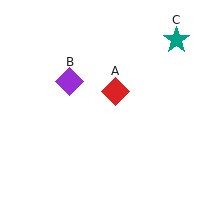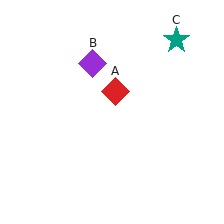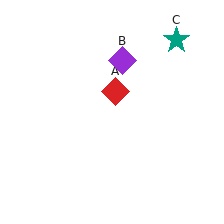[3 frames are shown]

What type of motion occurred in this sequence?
The purple diamond (object B) rotated clockwise around the center of the scene.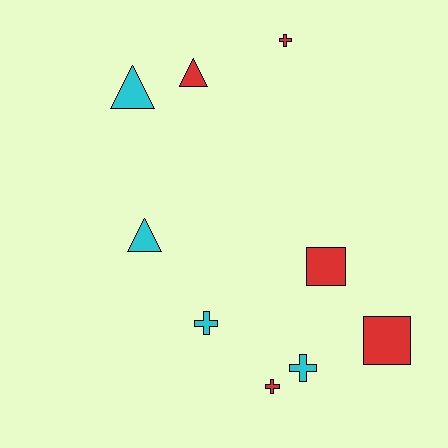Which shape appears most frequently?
Cross, with 4 objects.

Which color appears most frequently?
Red, with 5 objects.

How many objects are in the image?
There are 9 objects.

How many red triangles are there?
There is 1 red triangle.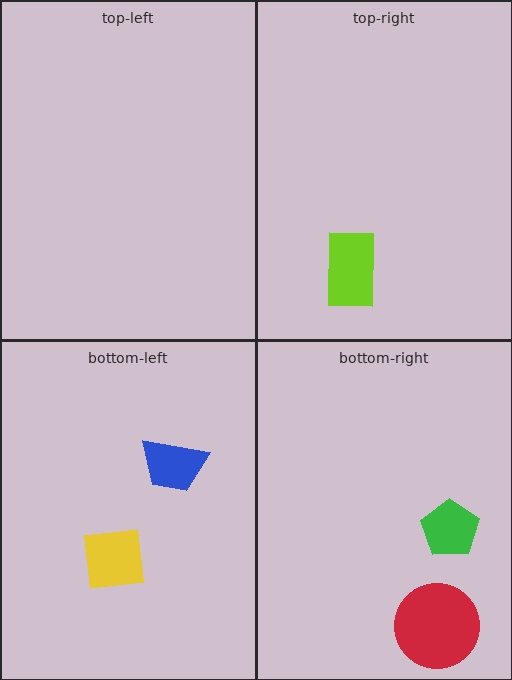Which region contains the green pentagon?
The bottom-right region.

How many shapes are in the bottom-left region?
2.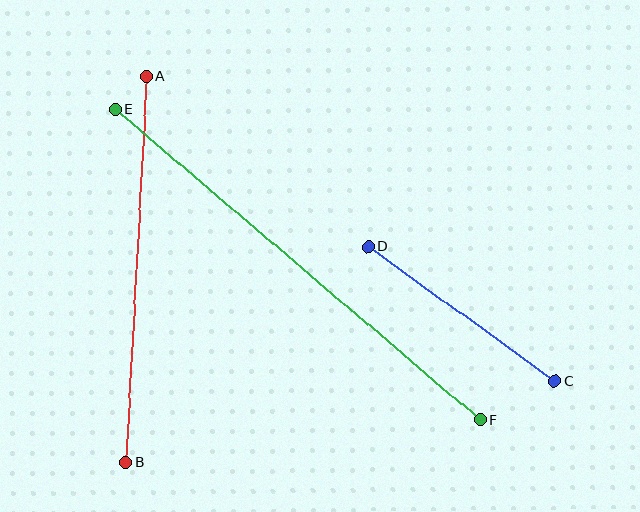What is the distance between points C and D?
The distance is approximately 230 pixels.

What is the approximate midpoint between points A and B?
The midpoint is at approximately (136, 269) pixels.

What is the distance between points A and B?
The distance is approximately 387 pixels.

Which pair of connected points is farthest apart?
Points E and F are farthest apart.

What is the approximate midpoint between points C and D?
The midpoint is at approximately (462, 314) pixels.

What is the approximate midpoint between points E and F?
The midpoint is at approximately (298, 265) pixels.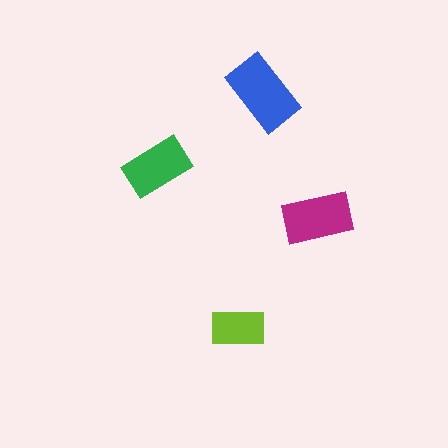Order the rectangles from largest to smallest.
the blue one, the magenta one, the green one, the lime one.